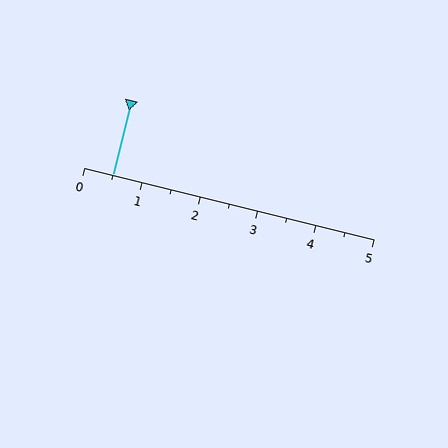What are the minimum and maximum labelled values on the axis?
The axis runs from 0 to 5.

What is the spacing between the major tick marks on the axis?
The major ticks are spaced 1 apart.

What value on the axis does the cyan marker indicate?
The marker indicates approximately 0.5.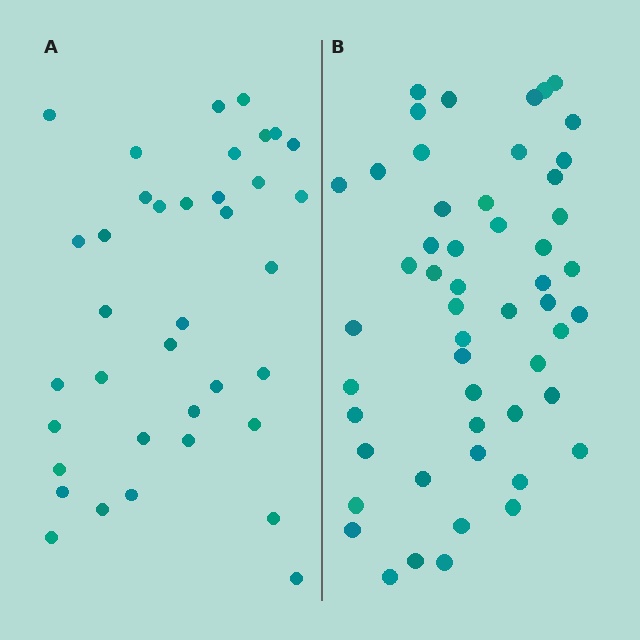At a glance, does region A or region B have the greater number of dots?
Region B (the right region) has more dots.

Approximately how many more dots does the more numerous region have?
Region B has approximately 15 more dots than region A.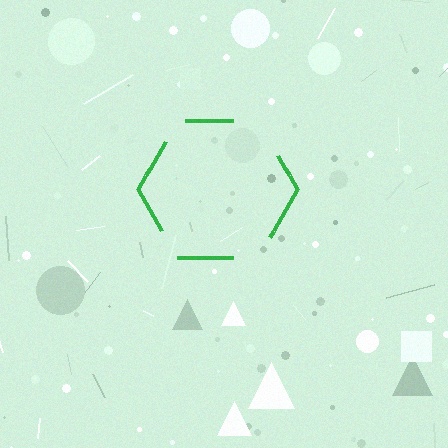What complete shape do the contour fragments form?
The contour fragments form a hexagon.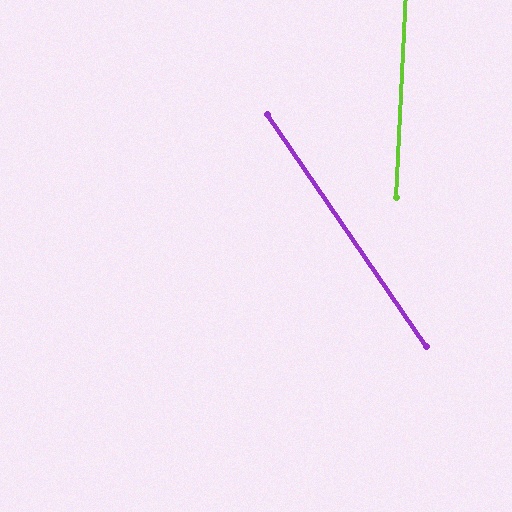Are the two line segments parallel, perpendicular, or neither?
Neither parallel nor perpendicular — they differ by about 37°.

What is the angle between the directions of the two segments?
Approximately 37 degrees.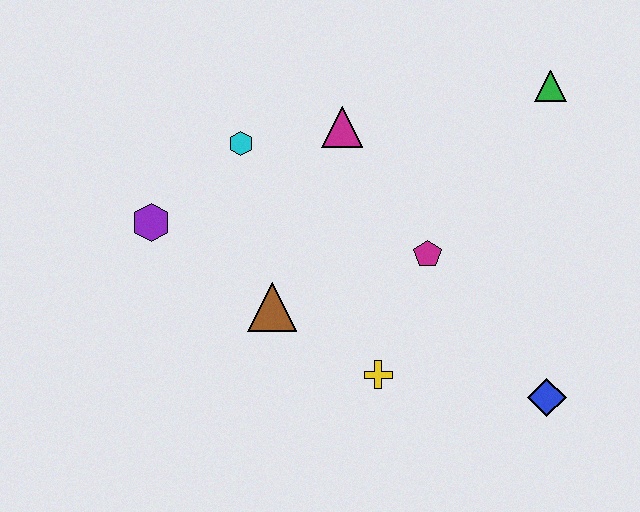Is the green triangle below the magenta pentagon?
No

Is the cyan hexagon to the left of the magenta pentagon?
Yes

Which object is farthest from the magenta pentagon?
The purple hexagon is farthest from the magenta pentagon.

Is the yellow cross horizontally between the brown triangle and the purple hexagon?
No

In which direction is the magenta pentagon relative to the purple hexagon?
The magenta pentagon is to the right of the purple hexagon.